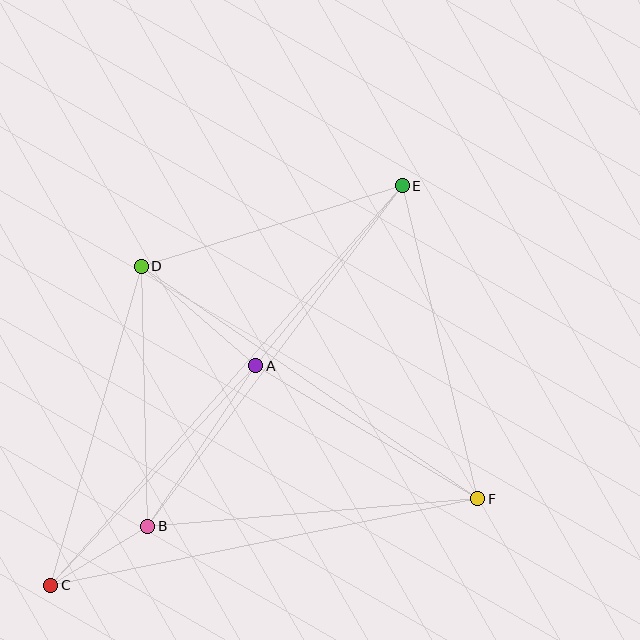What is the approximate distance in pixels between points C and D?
The distance between C and D is approximately 332 pixels.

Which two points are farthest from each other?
Points C and E are farthest from each other.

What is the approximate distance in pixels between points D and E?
The distance between D and E is approximately 273 pixels.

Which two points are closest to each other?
Points B and C are closest to each other.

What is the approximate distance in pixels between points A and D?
The distance between A and D is approximately 152 pixels.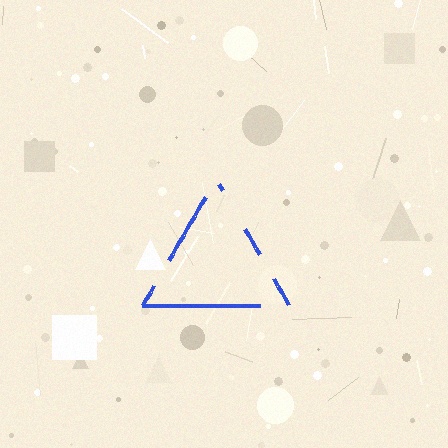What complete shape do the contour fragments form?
The contour fragments form a triangle.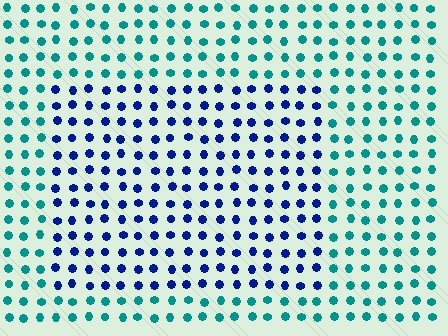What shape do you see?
I see a rectangle.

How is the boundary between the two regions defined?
The boundary is defined purely by a slight shift in hue (about 53 degrees). Spacing, size, and orientation are identical on both sides.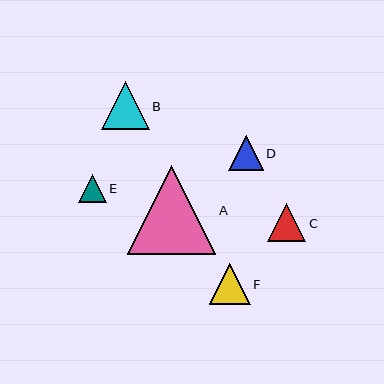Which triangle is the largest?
Triangle A is the largest with a size of approximately 88 pixels.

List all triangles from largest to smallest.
From largest to smallest: A, B, F, C, D, E.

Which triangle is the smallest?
Triangle E is the smallest with a size of approximately 28 pixels.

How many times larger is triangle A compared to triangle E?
Triangle A is approximately 3.2 times the size of triangle E.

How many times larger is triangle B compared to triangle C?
Triangle B is approximately 1.2 times the size of triangle C.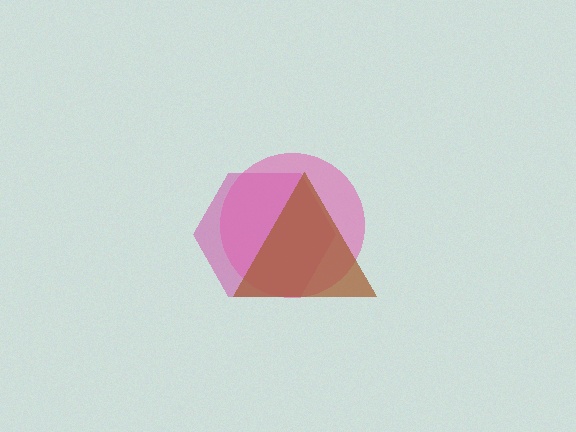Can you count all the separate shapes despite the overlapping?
Yes, there are 3 separate shapes.